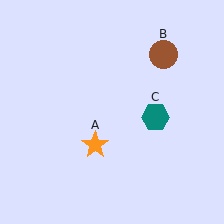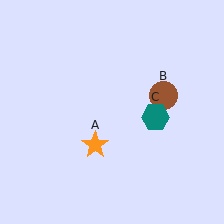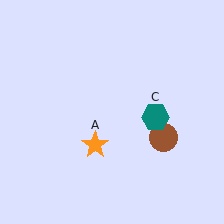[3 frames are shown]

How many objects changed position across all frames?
1 object changed position: brown circle (object B).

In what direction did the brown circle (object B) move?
The brown circle (object B) moved down.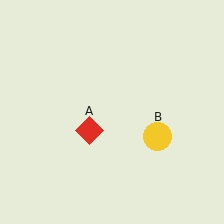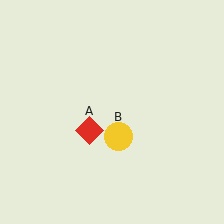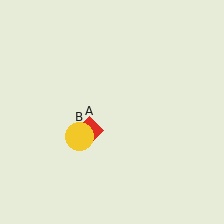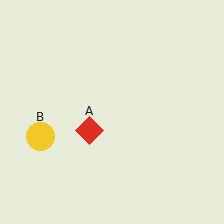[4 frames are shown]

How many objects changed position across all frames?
1 object changed position: yellow circle (object B).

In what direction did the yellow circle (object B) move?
The yellow circle (object B) moved left.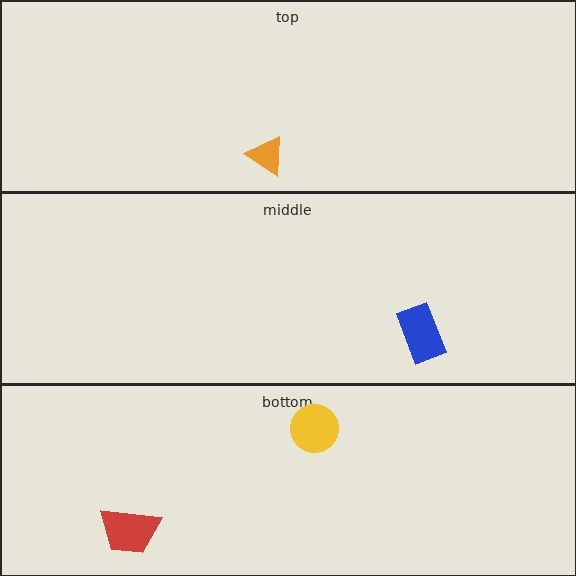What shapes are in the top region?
The orange triangle.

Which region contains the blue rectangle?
The middle region.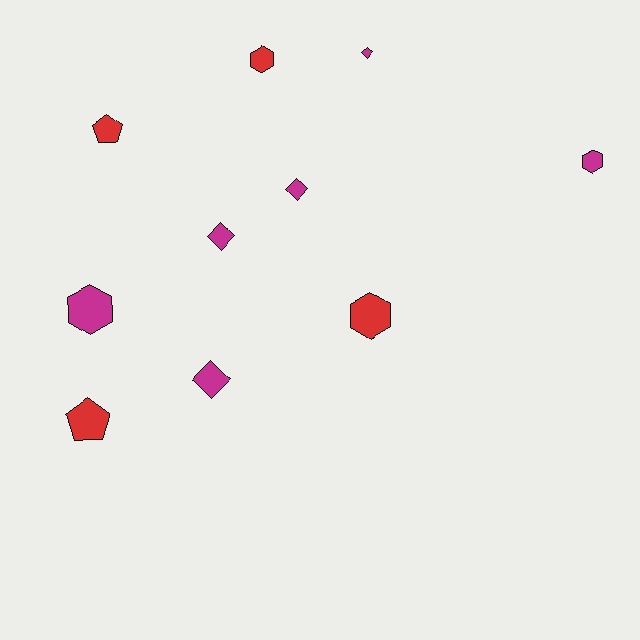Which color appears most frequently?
Magenta, with 6 objects.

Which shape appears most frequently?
Hexagon, with 4 objects.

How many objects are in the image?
There are 10 objects.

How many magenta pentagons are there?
There are no magenta pentagons.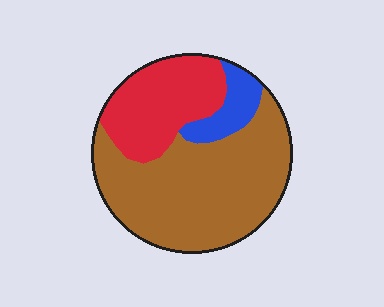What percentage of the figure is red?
Red covers roughly 30% of the figure.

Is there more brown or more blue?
Brown.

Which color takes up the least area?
Blue, at roughly 10%.